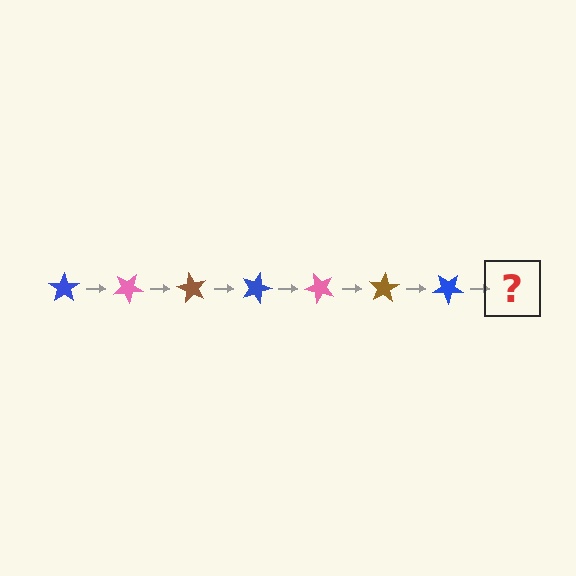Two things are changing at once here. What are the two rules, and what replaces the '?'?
The two rules are that it rotates 30 degrees each step and the color cycles through blue, pink, and brown. The '?' should be a pink star, rotated 210 degrees from the start.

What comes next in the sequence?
The next element should be a pink star, rotated 210 degrees from the start.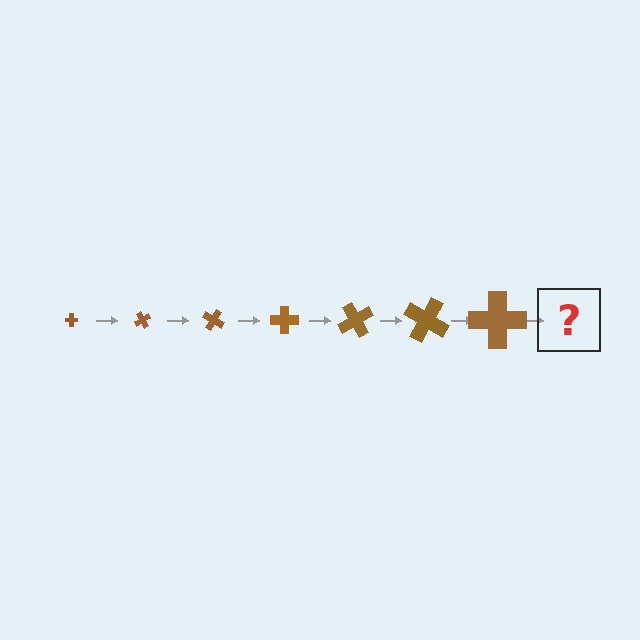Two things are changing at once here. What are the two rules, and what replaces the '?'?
The two rules are that the cross grows larger each step and it rotates 60 degrees each step. The '?' should be a cross, larger than the previous one and rotated 420 degrees from the start.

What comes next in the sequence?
The next element should be a cross, larger than the previous one and rotated 420 degrees from the start.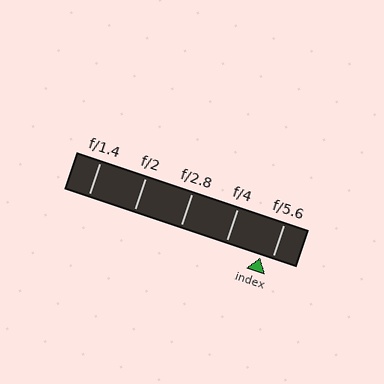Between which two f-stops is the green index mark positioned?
The index mark is between f/4 and f/5.6.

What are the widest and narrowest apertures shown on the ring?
The widest aperture shown is f/1.4 and the narrowest is f/5.6.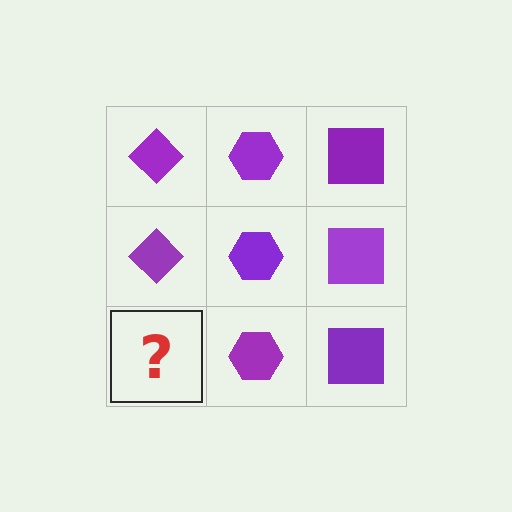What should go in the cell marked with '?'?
The missing cell should contain a purple diamond.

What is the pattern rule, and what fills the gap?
The rule is that each column has a consistent shape. The gap should be filled with a purple diamond.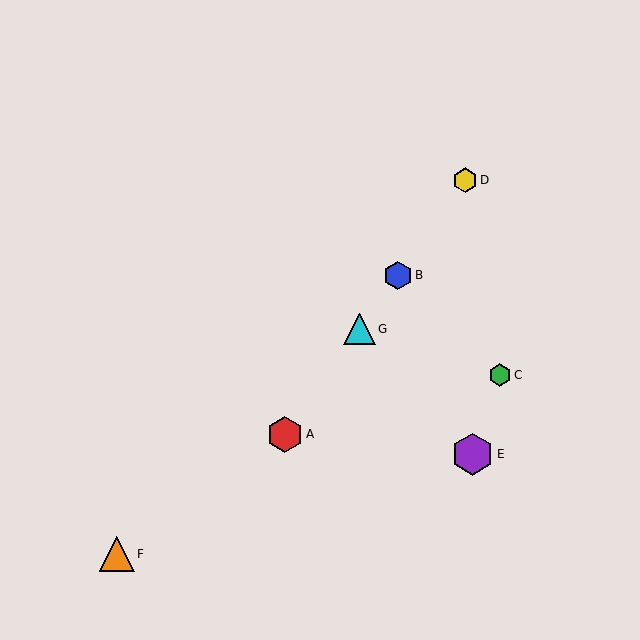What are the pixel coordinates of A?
Object A is at (285, 434).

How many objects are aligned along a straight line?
4 objects (A, B, D, G) are aligned along a straight line.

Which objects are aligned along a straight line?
Objects A, B, D, G are aligned along a straight line.